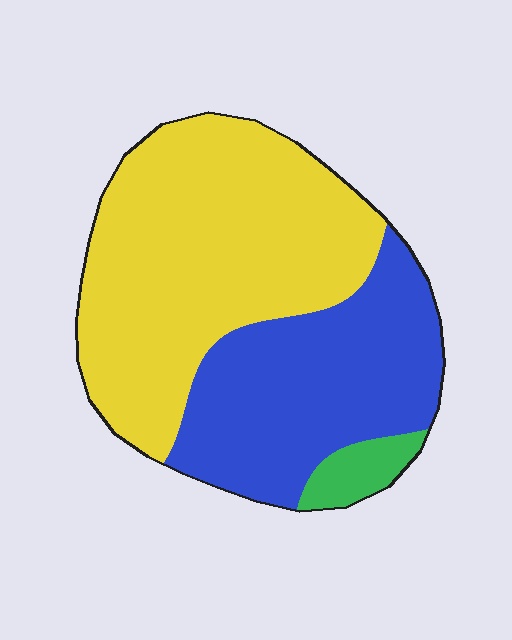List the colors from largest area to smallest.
From largest to smallest: yellow, blue, green.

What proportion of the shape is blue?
Blue takes up between a third and a half of the shape.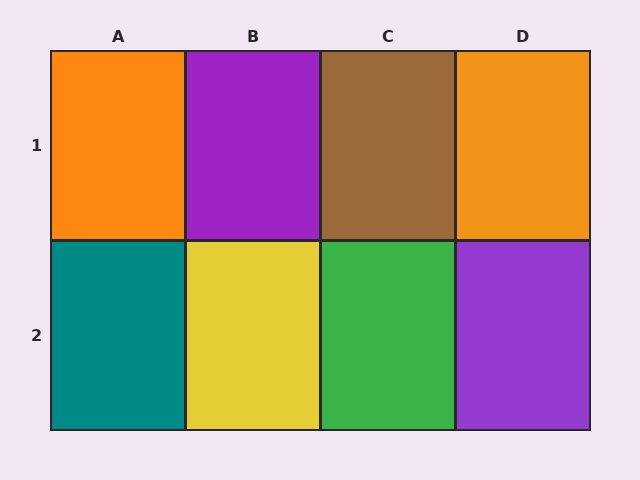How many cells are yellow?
1 cell is yellow.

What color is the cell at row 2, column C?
Green.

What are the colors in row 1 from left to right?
Orange, purple, brown, orange.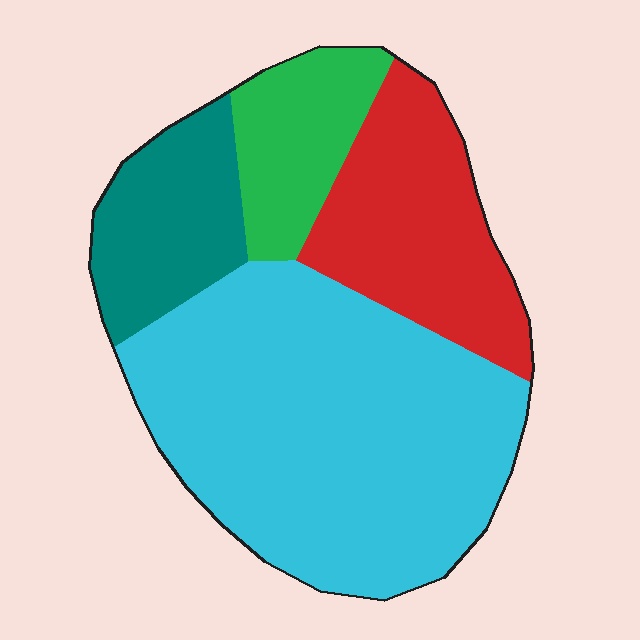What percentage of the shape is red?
Red takes up about one fifth (1/5) of the shape.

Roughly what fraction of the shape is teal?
Teal takes up about one eighth (1/8) of the shape.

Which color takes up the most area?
Cyan, at roughly 50%.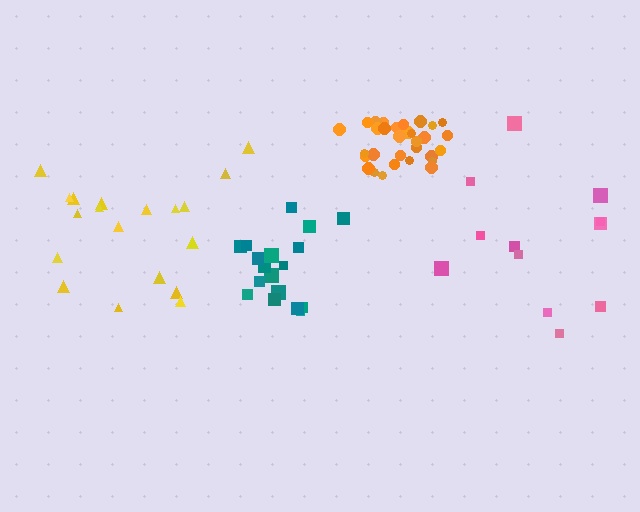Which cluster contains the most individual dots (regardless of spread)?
Orange (31).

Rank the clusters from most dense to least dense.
orange, teal, yellow, pink.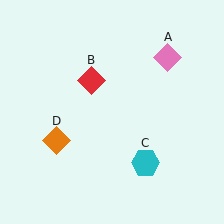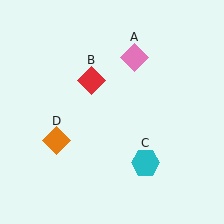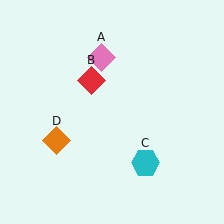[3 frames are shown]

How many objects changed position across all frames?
1 object changed position: pink diamond (object A).